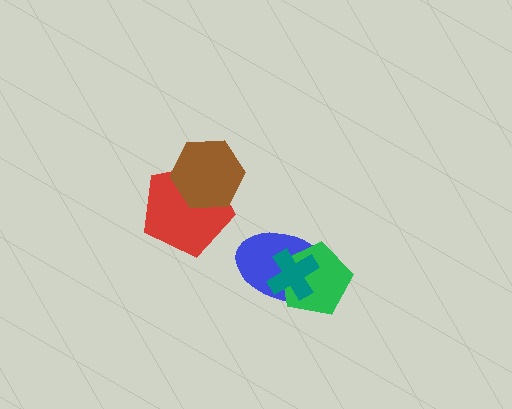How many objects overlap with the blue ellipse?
2 objects overlap with the blue ellipse.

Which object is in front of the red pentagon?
The brown hexagon is in front of the red pentagon.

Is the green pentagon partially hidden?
Yes, it is partially covered by another shape.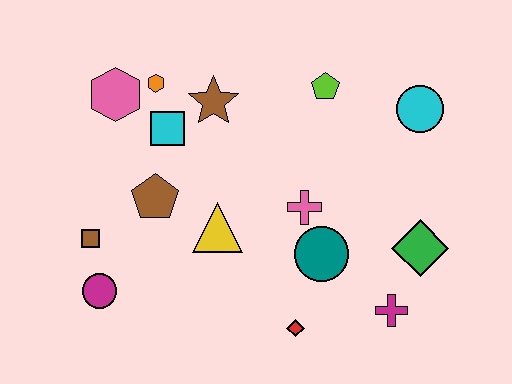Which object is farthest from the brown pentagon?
The cyan circle is farthest from the brown pentagon.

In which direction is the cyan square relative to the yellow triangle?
The cyan square is above the yellow triangle.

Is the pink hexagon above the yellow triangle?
Yes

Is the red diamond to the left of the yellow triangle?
No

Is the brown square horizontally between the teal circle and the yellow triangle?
No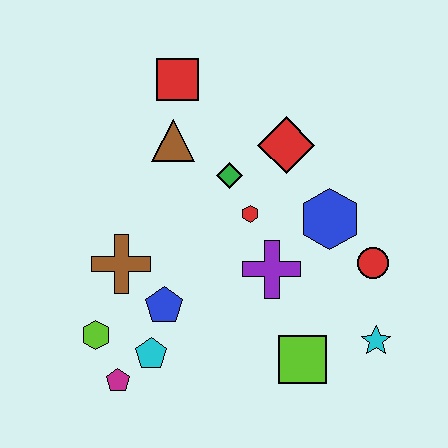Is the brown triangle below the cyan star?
No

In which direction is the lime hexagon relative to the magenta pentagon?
The lime hexagon is above the magenta pentagon.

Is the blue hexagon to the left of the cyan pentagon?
No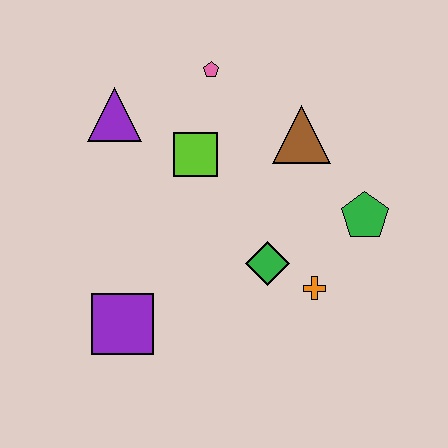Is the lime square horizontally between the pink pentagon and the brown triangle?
No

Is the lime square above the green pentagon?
Yes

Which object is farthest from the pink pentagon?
The purple square is farthest from the pink pentagon.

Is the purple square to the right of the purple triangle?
Yes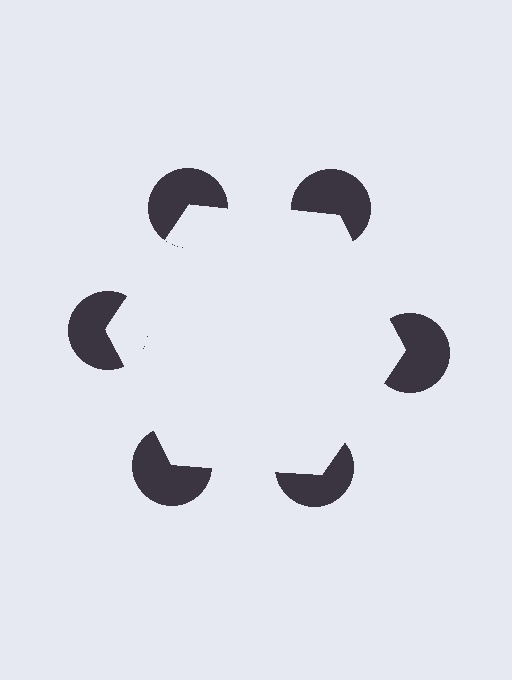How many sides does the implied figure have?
6 sides.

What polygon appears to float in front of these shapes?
An illusory hexagon — its edges are inferred from the aligned wedge cuts in the pac-man discs, not physically drawn.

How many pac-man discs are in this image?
There are 6 — one at each vertex of the illusory hexagon.